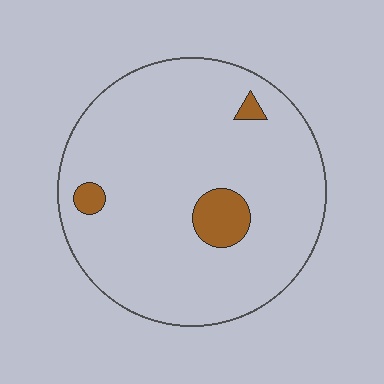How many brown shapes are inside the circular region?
3.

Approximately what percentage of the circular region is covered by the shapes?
Approximately 5%.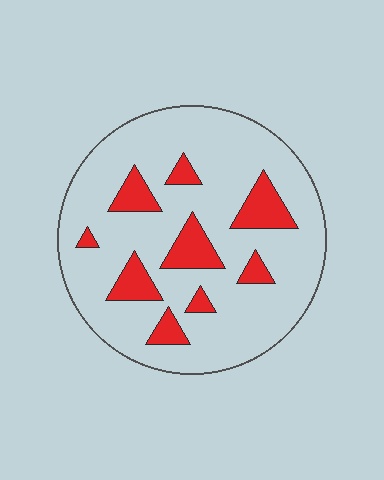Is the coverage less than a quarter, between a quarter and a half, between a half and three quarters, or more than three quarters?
Less than a quarter.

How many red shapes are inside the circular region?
9.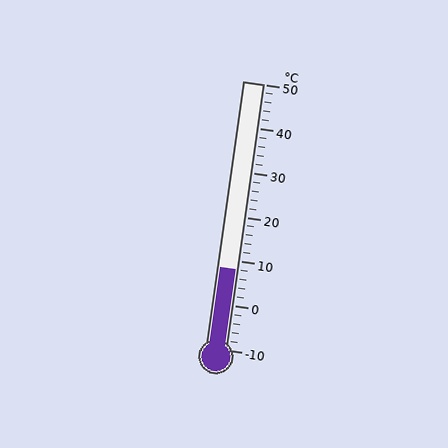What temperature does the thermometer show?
The thermometer shows approximately 8°C.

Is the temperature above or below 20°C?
The temperature is below 20°C.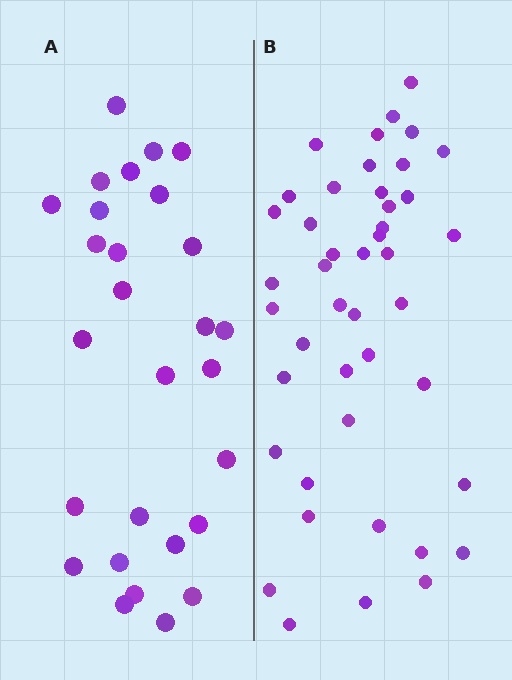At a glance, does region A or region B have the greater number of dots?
Region B (the right region) has more dots.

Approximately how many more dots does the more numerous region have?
Region B has approximately 15 more dots than region A.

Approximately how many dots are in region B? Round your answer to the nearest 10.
About 40 dots. (The exact count is 44, which rounds to 40.)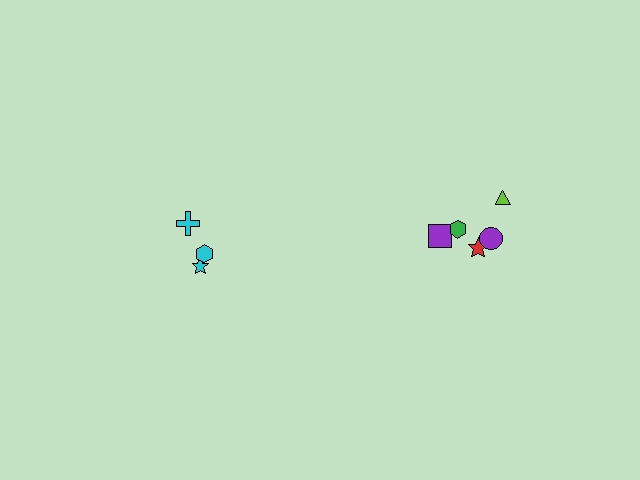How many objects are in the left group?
There are 3 objects.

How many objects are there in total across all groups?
There are 8 objects.